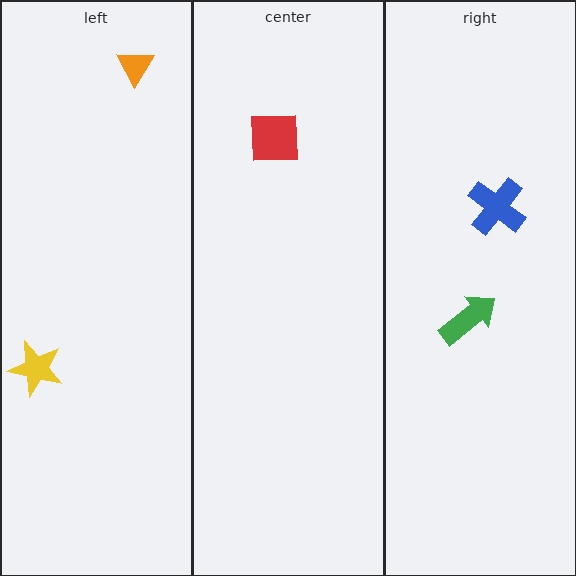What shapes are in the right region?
The blue cross, the green arrow.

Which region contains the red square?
The center region.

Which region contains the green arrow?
The right region.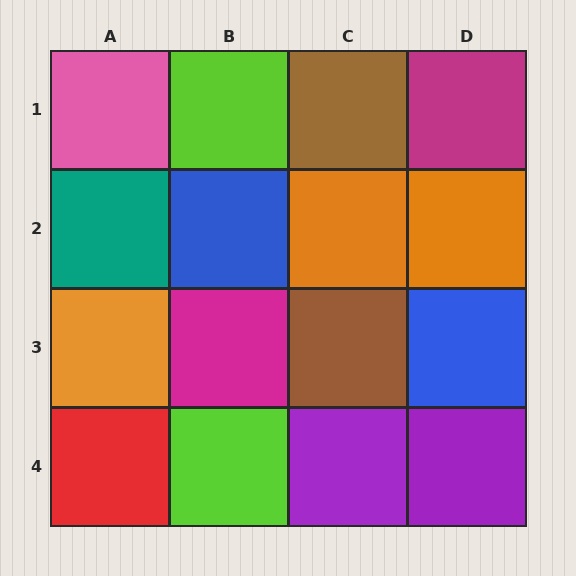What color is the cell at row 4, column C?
Purple.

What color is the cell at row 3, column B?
Magenta.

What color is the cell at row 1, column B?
Lime.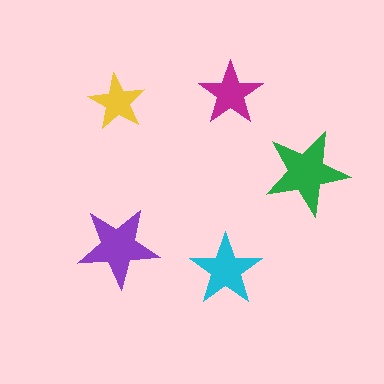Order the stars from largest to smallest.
the green one, the purple one, the cyan one, the magenta one, the yellow one.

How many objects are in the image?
There are 5 objects in the image.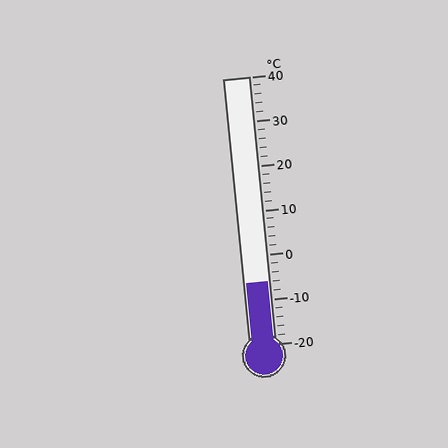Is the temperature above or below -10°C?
The temperature is above -10°C.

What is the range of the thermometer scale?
The thermometer scale ranges from -20°C to 40°C.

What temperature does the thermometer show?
The thermometer shows approximately -6°C.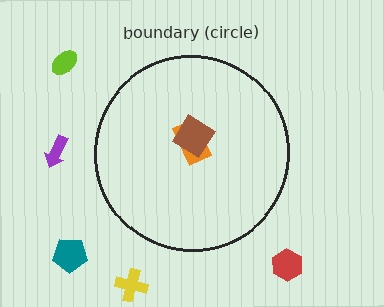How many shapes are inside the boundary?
2 inside, 5 outside.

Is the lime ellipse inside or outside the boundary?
Outside.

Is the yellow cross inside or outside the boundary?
Outside.